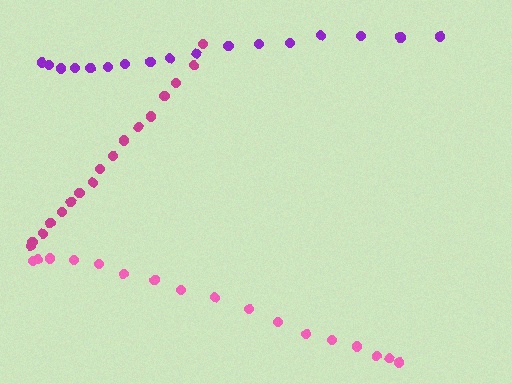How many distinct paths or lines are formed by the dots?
There are 3 distinct paths.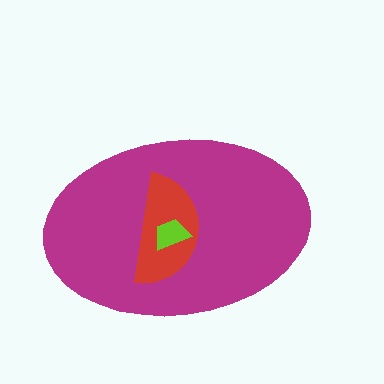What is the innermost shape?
The lime trapezoid.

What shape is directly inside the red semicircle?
The lime trapezoid.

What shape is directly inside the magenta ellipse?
The red semicircle.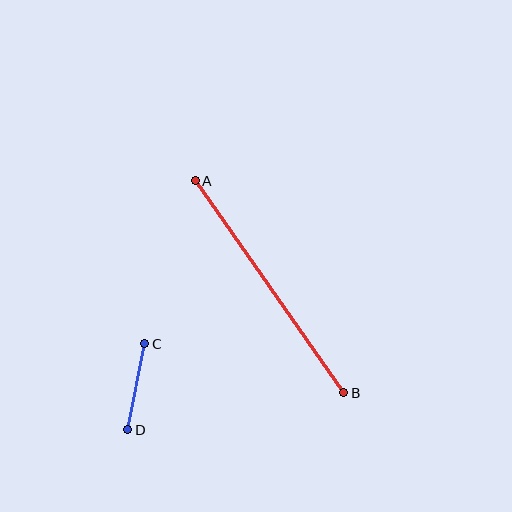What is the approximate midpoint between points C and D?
The midpoint is at approximately (136, 387) pixels.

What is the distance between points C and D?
The distance is approximately 88 pixels.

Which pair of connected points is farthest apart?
Points A and B are farthest apart.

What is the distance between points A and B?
The distance is approximately 259 pixels.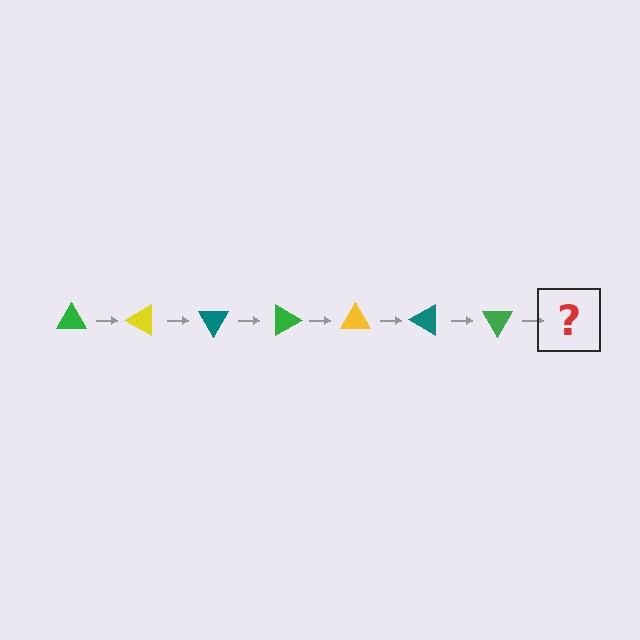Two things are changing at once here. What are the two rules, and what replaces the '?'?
The two rules are that it rotates 30 degrees each step and the color cycles through green, yellow, and teal. The '?' should be a yellow triangle, rotated 210 degrees from the start.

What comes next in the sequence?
The next element should be a yellow triangle, rotated 210 degrees from the start.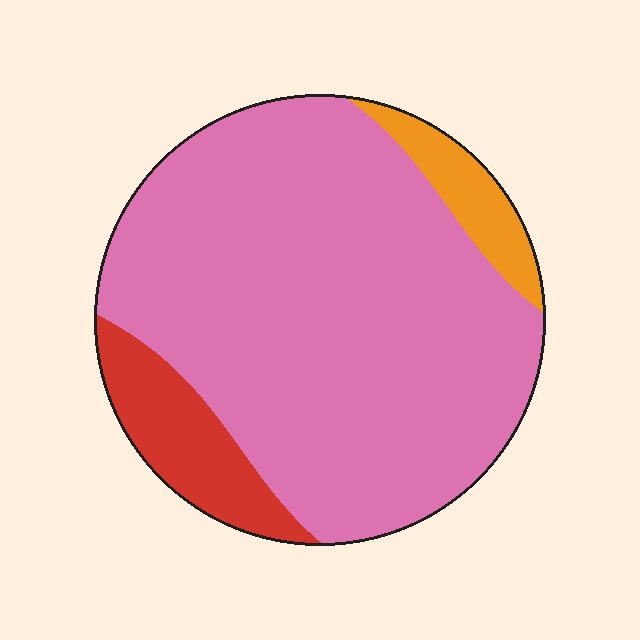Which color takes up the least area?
Orange, at roughly 5%.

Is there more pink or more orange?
Pink.